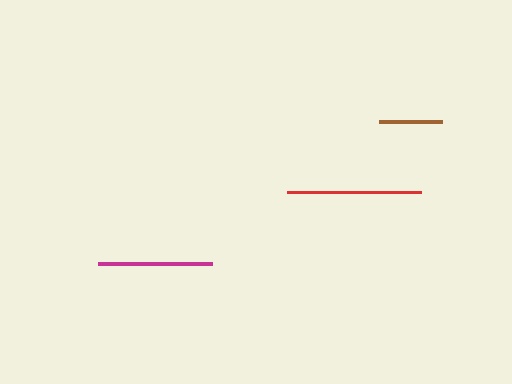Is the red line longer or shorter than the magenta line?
The red line is longer than the magenta line.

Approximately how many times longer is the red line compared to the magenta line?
The red line is approximately 1.2 times the length of the magenta line.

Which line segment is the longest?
The red line is the longest at approximately 134 pixels.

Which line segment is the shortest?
The brown line is the shortest at approximately 63 pixels.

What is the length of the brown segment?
The brown segment is approximately 63 pixels long.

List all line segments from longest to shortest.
From longest to shortest: red, magenta, brown.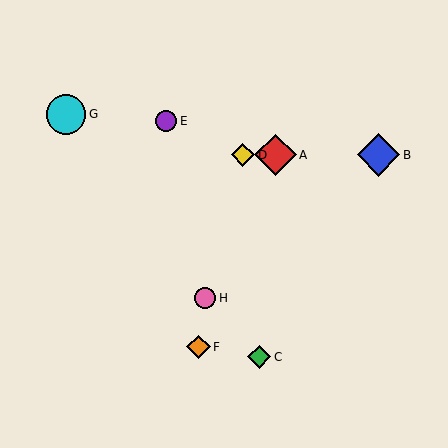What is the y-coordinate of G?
Object G is at y≈114.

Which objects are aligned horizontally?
Objects A, B, D are aligned horizontally.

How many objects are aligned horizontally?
3 objects (A, B, D) are aligned horizontally.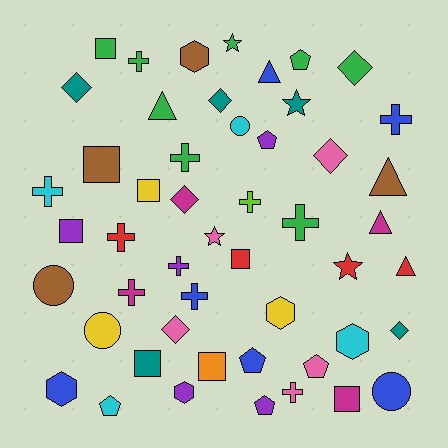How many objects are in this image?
There are 50 objects.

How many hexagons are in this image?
There are 5 hexagons.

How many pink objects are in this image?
There are 5 pink objects.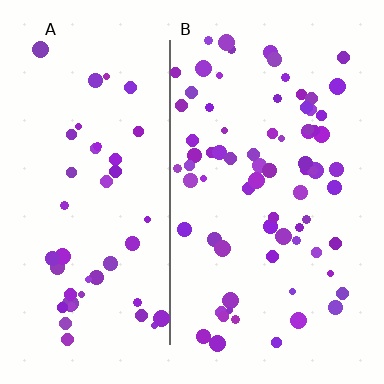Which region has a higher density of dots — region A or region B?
B (the right).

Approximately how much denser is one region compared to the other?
Approximately 1.6× — region B over region A.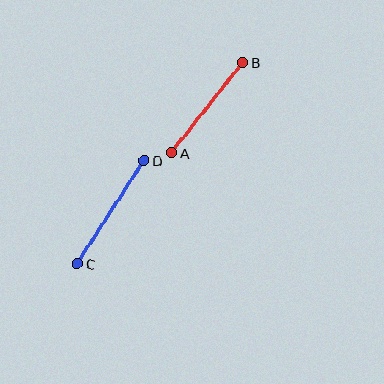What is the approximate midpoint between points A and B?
The midpoint is at approximately (207, 108) pixels.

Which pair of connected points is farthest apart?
Points C and D are farthest apart.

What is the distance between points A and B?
The distance is approximately 115 pixels.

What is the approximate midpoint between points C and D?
The midpoint is at approximately (111, 212) pixels.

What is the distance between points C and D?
The distance is approximately 123 pixels.